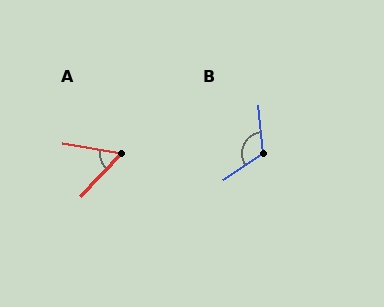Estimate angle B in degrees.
Approximately 119 degrees.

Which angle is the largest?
B, at approximately 119 degrees.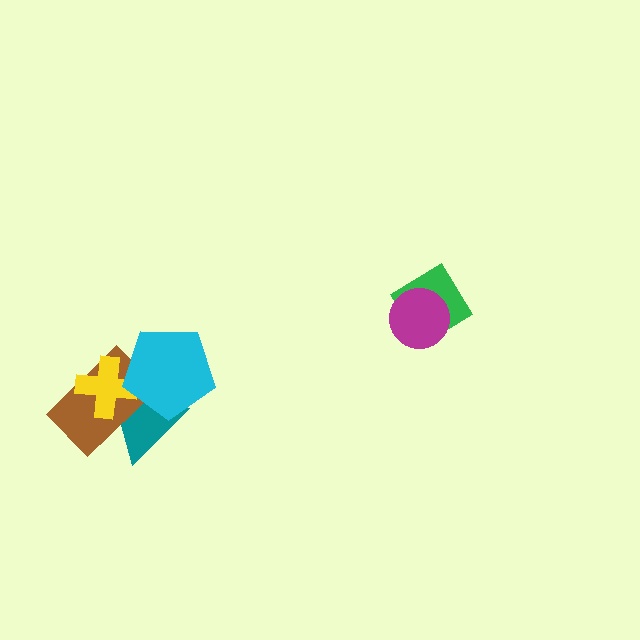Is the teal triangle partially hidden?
Yes, it is partially covered by another shape.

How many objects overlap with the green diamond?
1 object overlaps with the green diamond.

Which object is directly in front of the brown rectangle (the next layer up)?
The yellow cross is directly in front of the brown rectangle.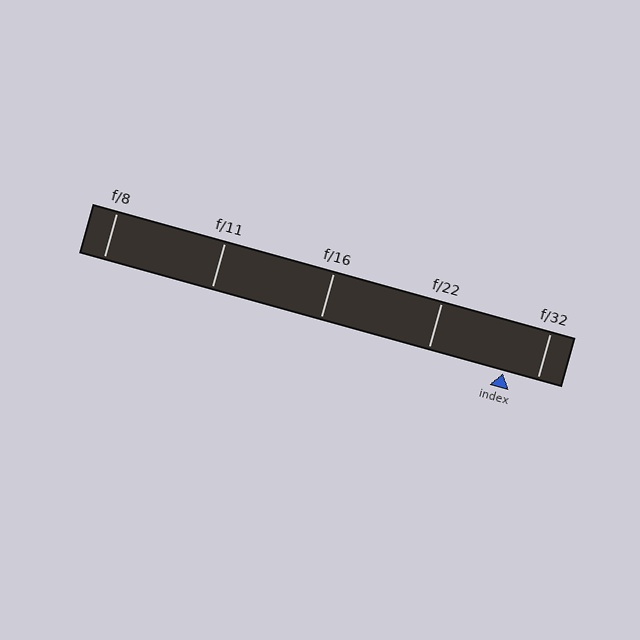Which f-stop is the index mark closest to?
The index mark is closest to f/32.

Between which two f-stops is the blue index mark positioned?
The index mark is between f/22 and f/32.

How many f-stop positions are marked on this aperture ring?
There are 5 f-stop positions marked.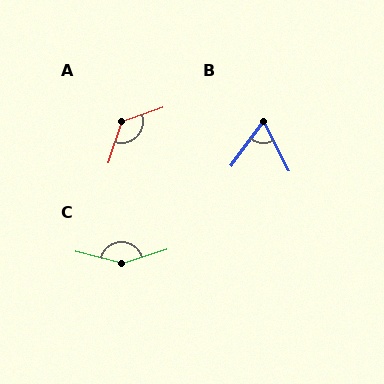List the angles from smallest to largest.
B (63°), A (128°), C (149°).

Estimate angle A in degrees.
Approximately 128 degrees.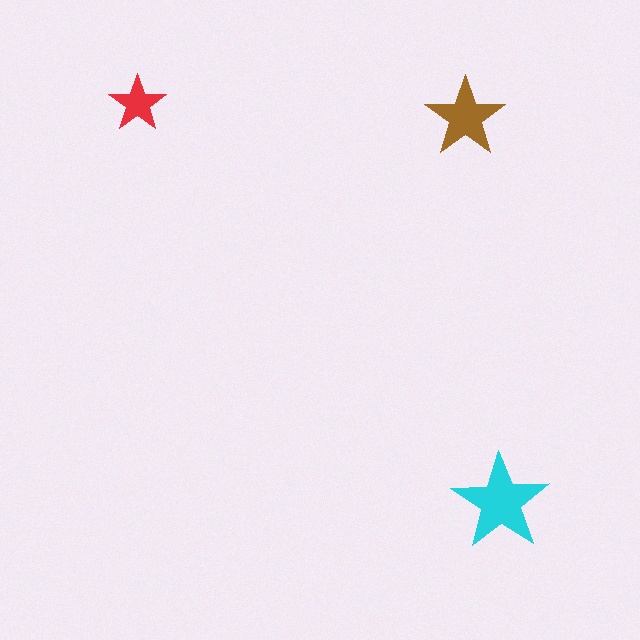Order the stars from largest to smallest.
the cyan one, the brown one, the red one.